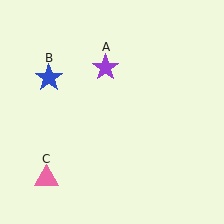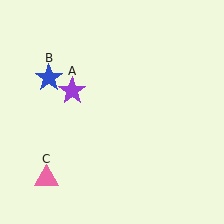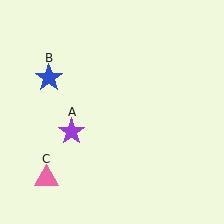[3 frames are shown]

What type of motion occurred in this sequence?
The purple star (object A) rotated counterclockwise around the center of the scene.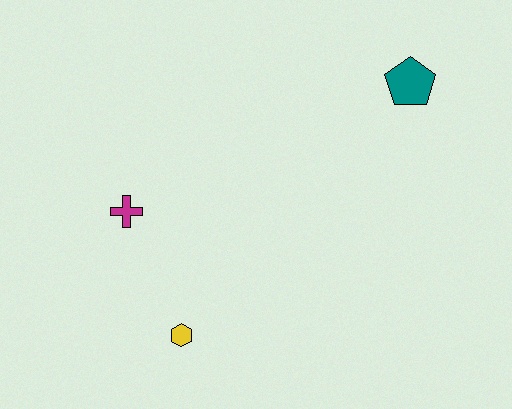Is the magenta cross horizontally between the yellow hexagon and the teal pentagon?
No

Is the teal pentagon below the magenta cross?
No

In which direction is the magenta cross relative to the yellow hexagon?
The magenta cross is above the yellow hexagon.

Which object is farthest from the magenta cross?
The teal pentagon is farthest from the magenta cross.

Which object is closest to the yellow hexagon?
The magenta cross is closest to the yellow hexagon.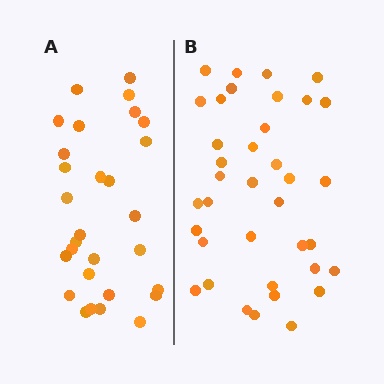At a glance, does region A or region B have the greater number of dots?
Region B (the right region) has more dots.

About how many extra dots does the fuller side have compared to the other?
Region B has roughly 8 or so more dots than region A.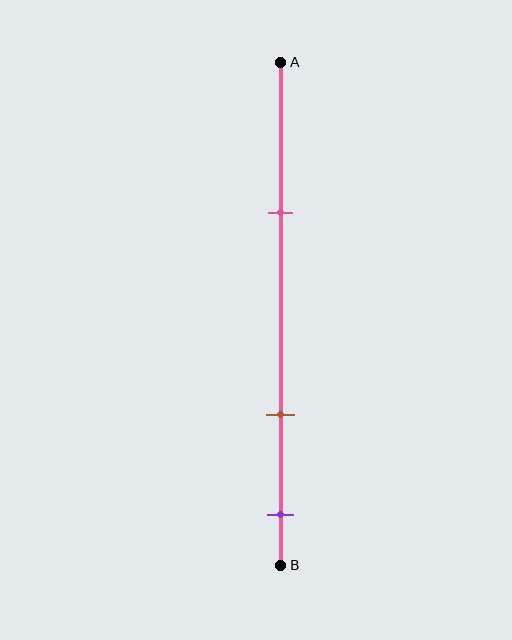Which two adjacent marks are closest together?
The brown and purple marks are the closest adjacent pair.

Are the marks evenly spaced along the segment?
No, the marks are not evenly spaced.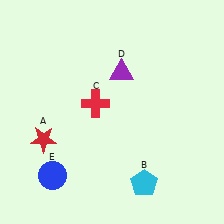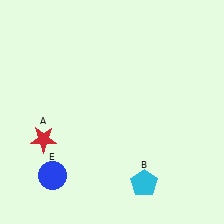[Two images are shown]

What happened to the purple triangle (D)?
The purple triangle (D) was removed in Image 2. It was in the top-right area of Image 1.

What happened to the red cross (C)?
The red cross (C) was removed in Image 2. It was in the top-left area of Image 1.